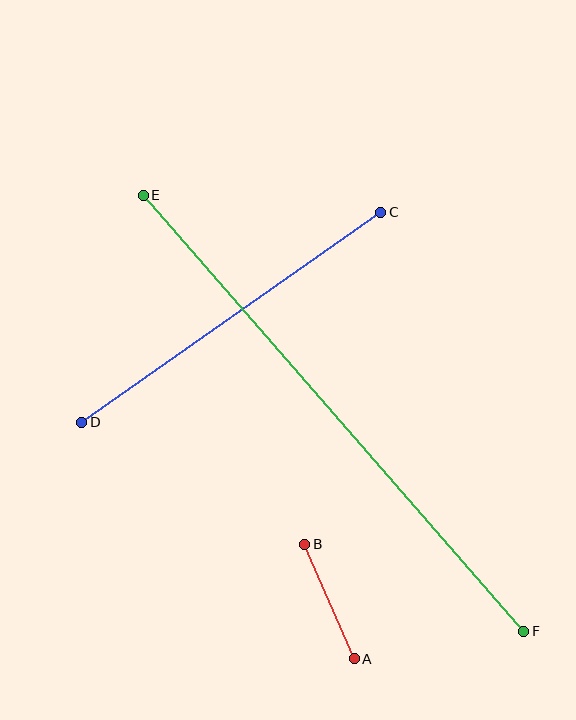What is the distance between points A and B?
The distance is approximately 125 pixels.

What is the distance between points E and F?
The distance is approximately 579 pixels.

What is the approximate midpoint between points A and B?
The midpoint is at approximately (329, 601) pixels.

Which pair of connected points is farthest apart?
Points E and F are farthest apart.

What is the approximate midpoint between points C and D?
The midpoint is at approximately (231, 317) pixels.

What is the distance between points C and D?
The distance is approximately 365 pixels.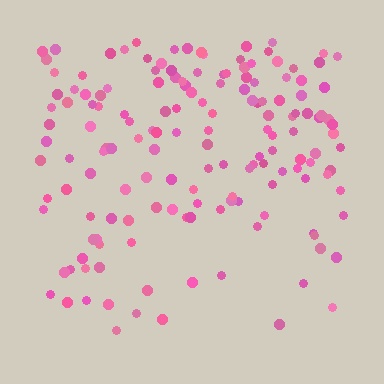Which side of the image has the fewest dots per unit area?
The bottom.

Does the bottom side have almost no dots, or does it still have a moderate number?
Still a moderate number, just noticeably fewer than the top.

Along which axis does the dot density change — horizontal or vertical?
Vertical.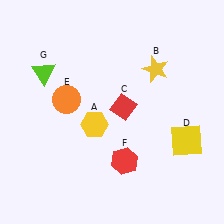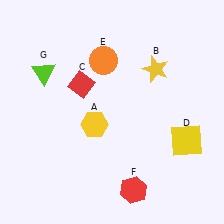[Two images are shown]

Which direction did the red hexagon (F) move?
The red hexagon (F) moved down.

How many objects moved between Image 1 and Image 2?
3 objects moved between the two images.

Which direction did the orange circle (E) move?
The orange circle (E) moved up.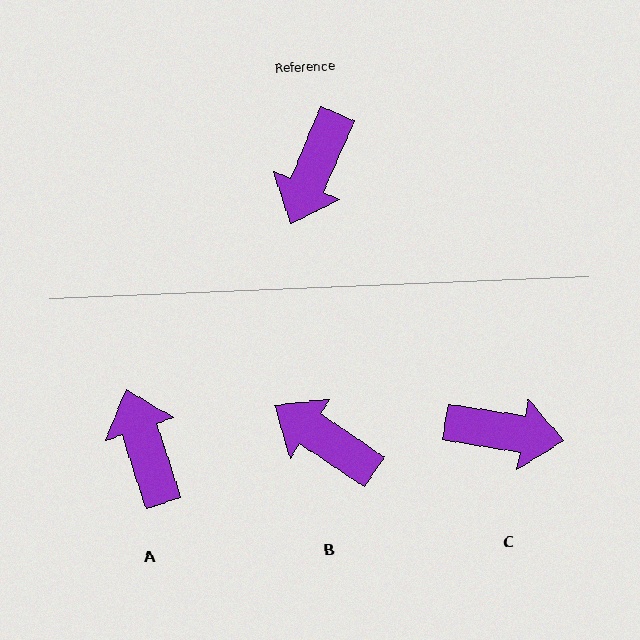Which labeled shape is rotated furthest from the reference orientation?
A, about 139 degrees away.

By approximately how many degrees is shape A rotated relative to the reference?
Approximately 139 degrees clockwise.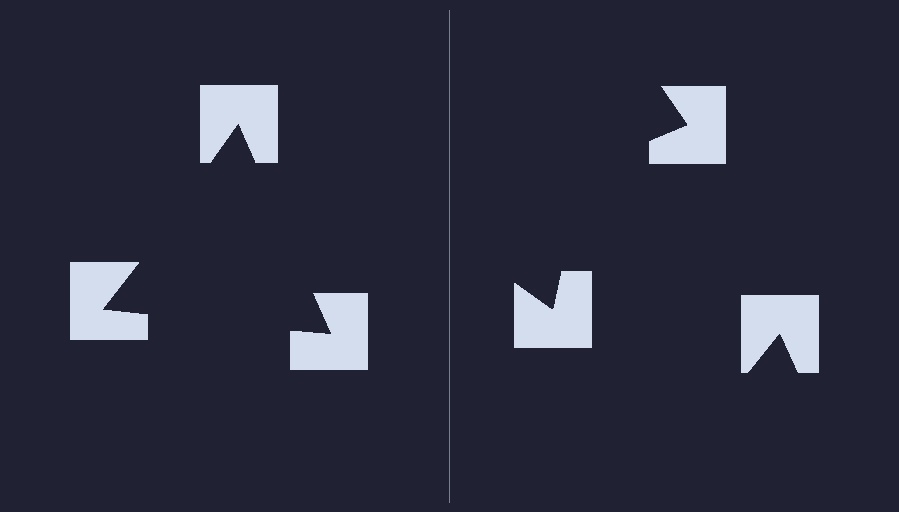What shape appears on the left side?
An illusory triangle.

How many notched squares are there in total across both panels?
6 — 3 on each side.